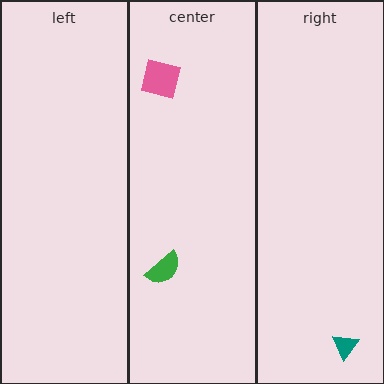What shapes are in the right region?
The teal triangle.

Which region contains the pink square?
The center region.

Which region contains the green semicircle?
The center region.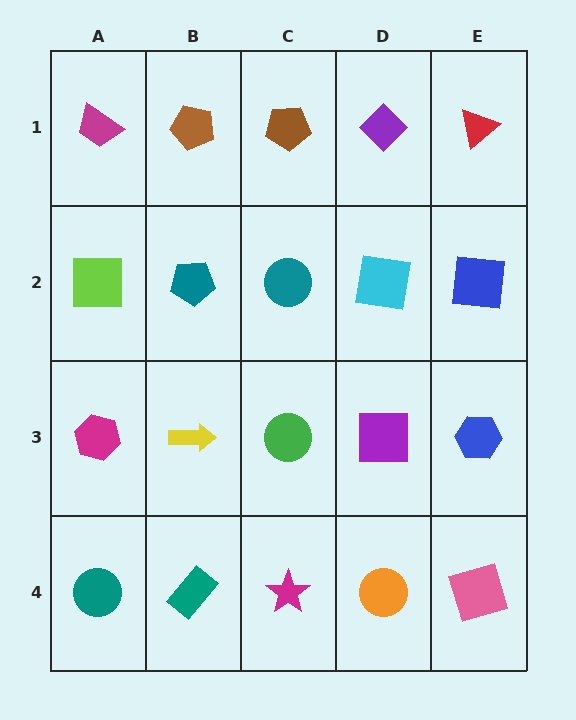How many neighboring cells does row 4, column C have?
3.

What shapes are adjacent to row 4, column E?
A blue hexagon (row 3, column E), an orange circle (row 4, column D).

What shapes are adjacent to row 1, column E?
A blue square (row 2, column E), a purple diamond (row 1, column D).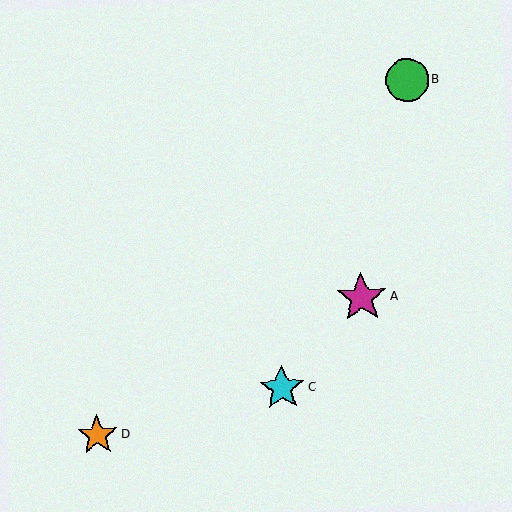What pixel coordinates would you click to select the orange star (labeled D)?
Click at (97, 435) to select the orange star D.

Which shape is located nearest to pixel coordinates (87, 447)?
The orange star (labeled D) at (97, 435) is nearest to that location.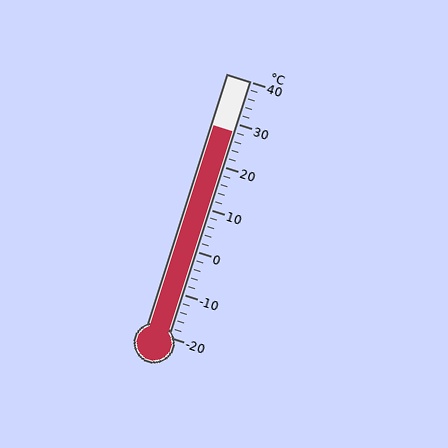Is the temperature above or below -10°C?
The temperature is above -10°C.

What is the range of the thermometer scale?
The thermometer scale ranges from -20°C to 40°C.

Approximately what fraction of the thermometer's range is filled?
The thermometer is filled to approximately 80% of its range.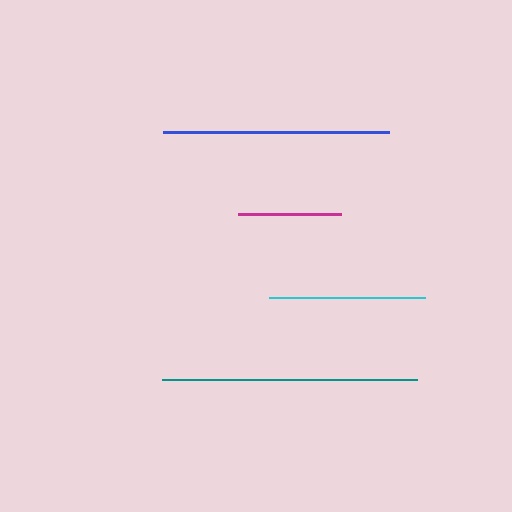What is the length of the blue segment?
The blue segment is approximately 226 pixels long.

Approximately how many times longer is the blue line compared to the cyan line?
The blue line is approximately 1.4 times the length of the cyan line.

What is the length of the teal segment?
The teal segment is approximately 255 pixels long.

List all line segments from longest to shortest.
From longest to shortest: teal, blue, cyan, magenta.